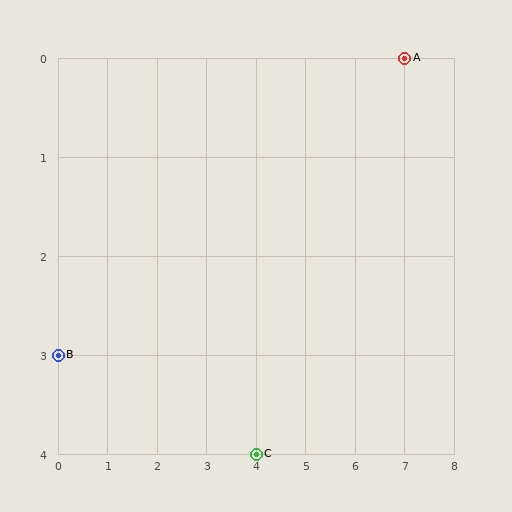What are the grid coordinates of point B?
Point B is at grid coordinates (0, 3).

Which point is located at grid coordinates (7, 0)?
Point A is at (7, 0).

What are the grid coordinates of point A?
Point A is at grid coordinates (7, 0).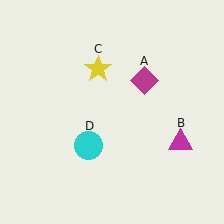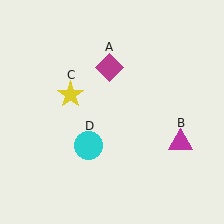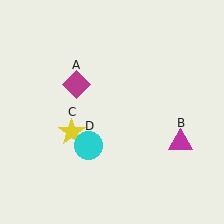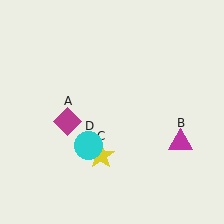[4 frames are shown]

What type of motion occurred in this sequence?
The magenta diamond (object A), yellow star (object C) rotated counterclockwise around the center of the scene.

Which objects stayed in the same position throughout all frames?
Magenta triangle (object B) and cyan circle (object D) remained stationary.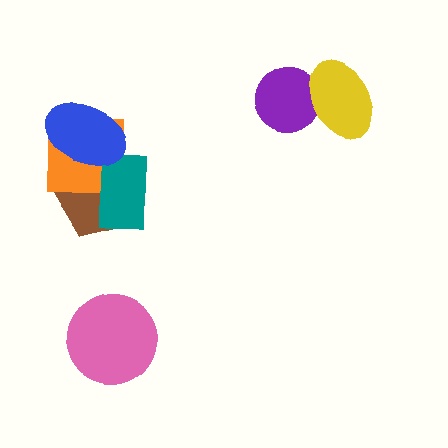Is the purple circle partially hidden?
Yes, it is partially covered by another shape.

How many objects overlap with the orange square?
3 objects overlap with the orange square.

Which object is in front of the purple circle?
The yellow ellipse is in front of the purple circle.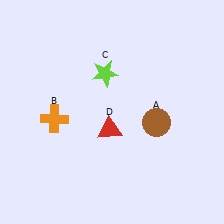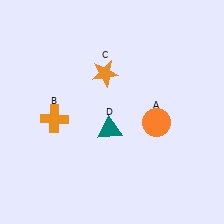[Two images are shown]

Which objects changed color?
A changed from brown to orange. C changed from lime to orange. D changed from red to teal.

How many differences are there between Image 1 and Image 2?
There are 3 differences between the two images.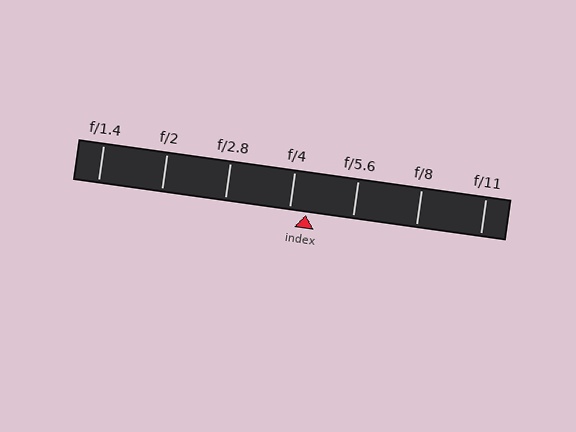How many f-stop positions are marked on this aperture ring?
There are 7 f-stop positions marked.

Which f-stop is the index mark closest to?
The index mark is closest to f/4.